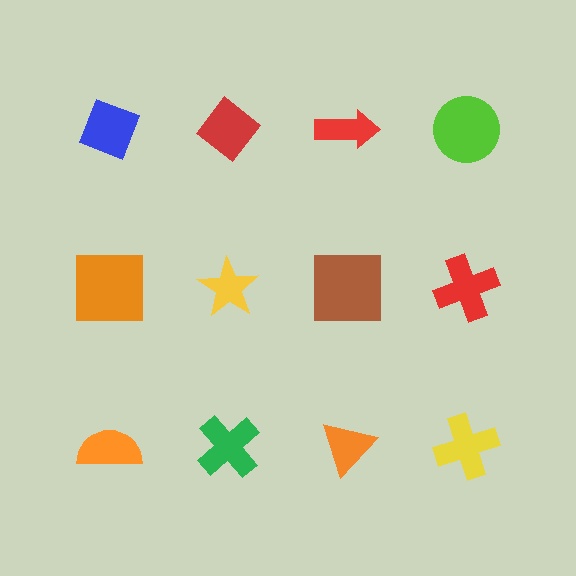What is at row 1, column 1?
A blue diamond.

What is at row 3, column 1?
An orange semicircle.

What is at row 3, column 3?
An orange triangle.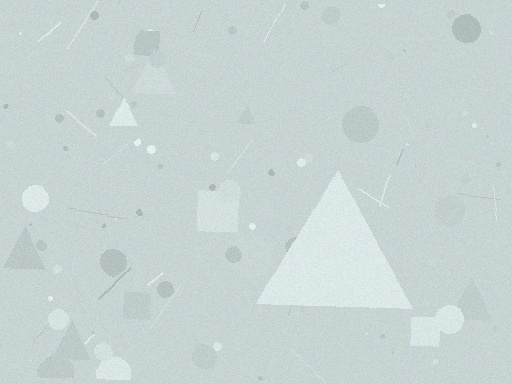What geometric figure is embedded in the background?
A triangle is embedded in the background.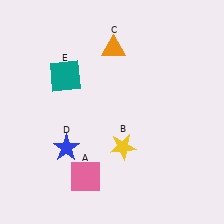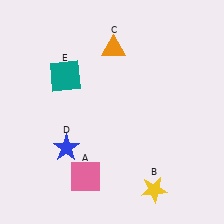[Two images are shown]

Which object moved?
The yellow star (B) moved down.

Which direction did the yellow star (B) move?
The yellow star (B) moved down.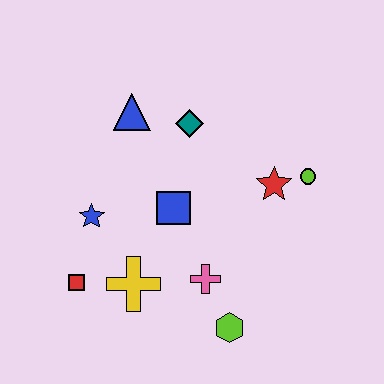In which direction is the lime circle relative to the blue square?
The lime circle is to the right of the blue square.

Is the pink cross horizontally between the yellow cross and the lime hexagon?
Yes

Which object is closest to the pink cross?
The lime hexagon is closest to the pink cross.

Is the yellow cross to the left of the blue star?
No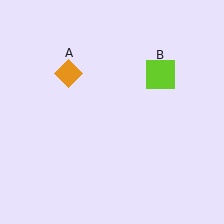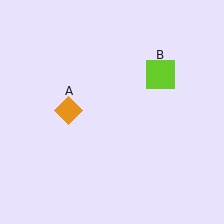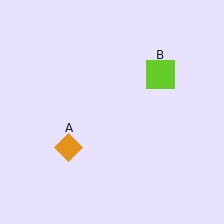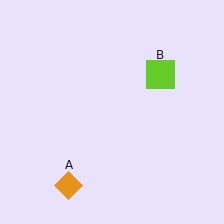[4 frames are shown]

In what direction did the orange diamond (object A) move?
The orange diamond (object A) moved down.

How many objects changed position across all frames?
1 object changed position: orange diamond (object A).